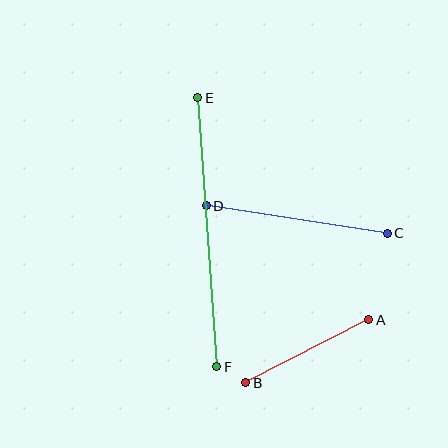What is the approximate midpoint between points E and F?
The midpoint is at approximately (207, 232) pixels.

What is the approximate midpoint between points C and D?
The midpoint is at approximately (297, 219) pixels.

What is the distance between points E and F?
The distance is approximately 270 pixels.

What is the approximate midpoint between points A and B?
The midpoint is at approximately (307, 351) pixels.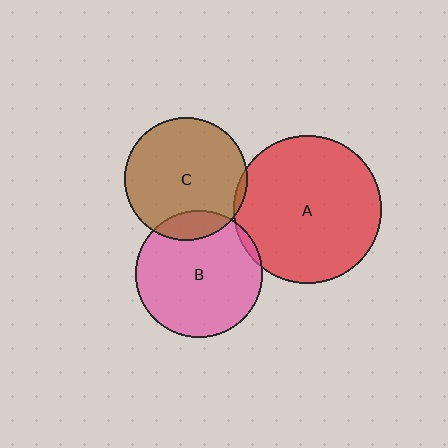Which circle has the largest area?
Circle A (red).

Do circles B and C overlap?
Yes.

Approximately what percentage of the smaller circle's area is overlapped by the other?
Approximately 15%.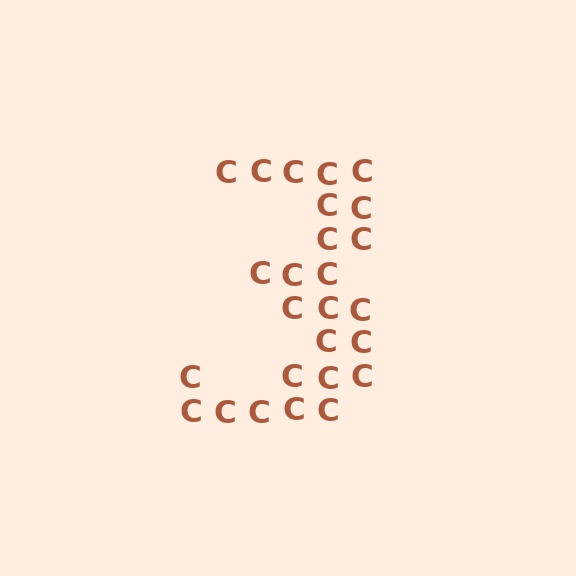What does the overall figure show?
The overall figure shows the digit 3.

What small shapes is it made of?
It is made of small letter C's.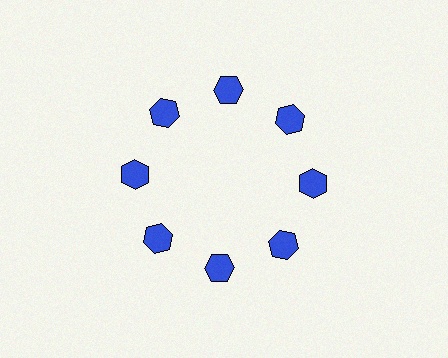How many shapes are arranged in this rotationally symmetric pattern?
There are 8 shapes, arranged in 8 groups of 1.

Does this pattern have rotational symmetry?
Yes, this pattern has 8-fold rotational symmetry. It looks the same after rotating 45 degrees around the center.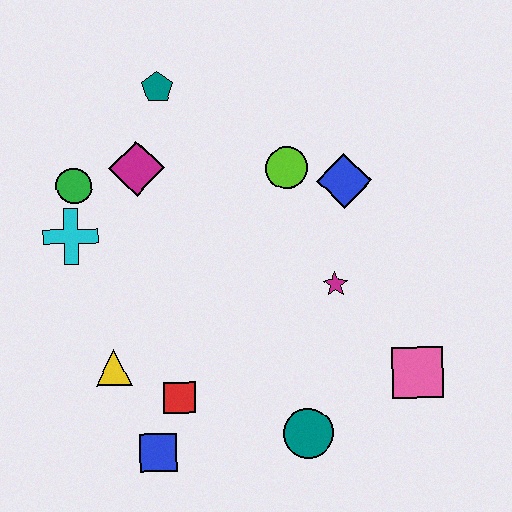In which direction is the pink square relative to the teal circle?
The pink square is to the right of the teal circle.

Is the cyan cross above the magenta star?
Yes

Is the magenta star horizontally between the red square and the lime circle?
No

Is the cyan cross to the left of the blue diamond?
Yes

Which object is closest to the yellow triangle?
The red square is closest to the yellow triangle.